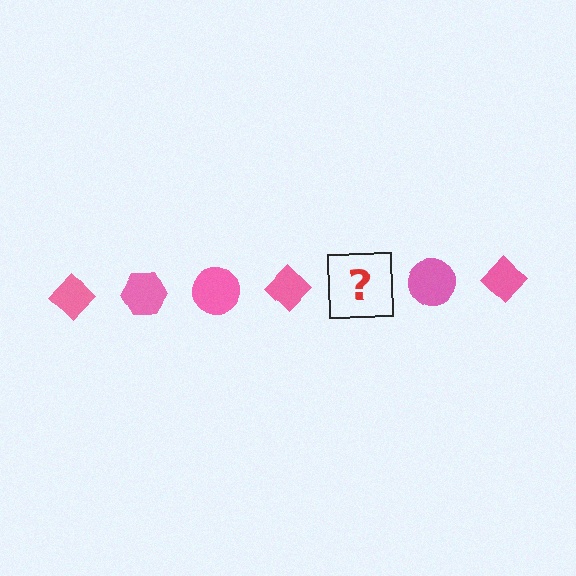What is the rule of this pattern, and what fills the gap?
The rule is that the pattern cycles through diamond, hexagon, circle shapes in pink. The gap should be filled with a pink hexagon.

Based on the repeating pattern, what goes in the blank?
The blank should be a pink hexagon.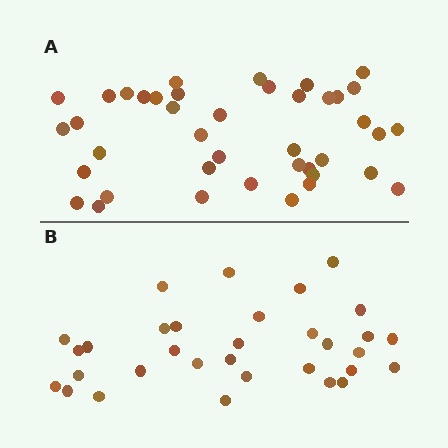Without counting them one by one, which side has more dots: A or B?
Region A (the top region) has more dots.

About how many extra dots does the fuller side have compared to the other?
Region A has roughly 8 or so more dots than region B.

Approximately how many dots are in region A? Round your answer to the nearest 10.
About 40 dots. (The exact count is 41, which rounds to 40.)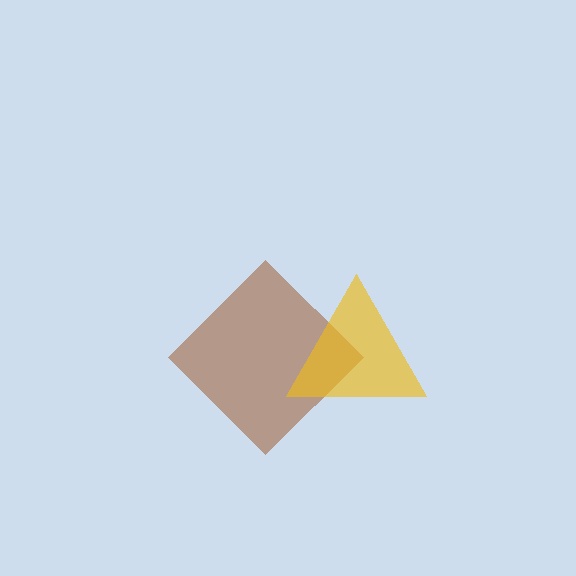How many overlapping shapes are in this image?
There are 2 overlapping shapes in the image.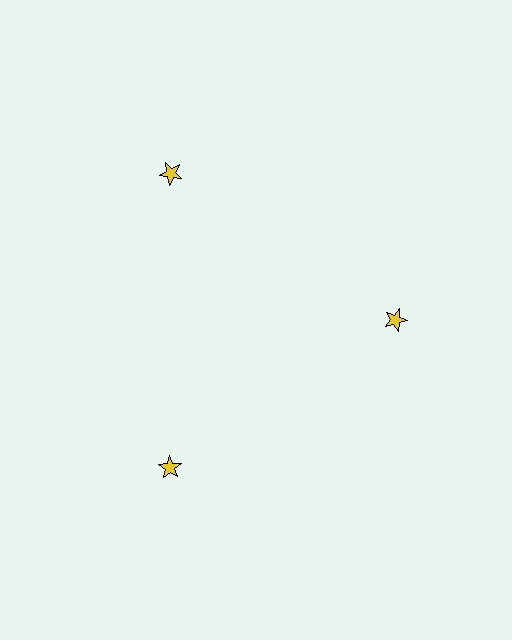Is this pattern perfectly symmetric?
No. The 3 yellow stars are arranged in a ring, but one element near the 3 o'clock position is pulled inward toward the center, breaking the 3-fold rotational symmetry.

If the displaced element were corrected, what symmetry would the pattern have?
It would have 3-fold rotational symmetry — the pattern would map onto itself every 120 degrees.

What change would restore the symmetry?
The symmetry would be restored by moving it outward, back onto the ring so that all 3 stars sit at equal angles and equal distance from the center.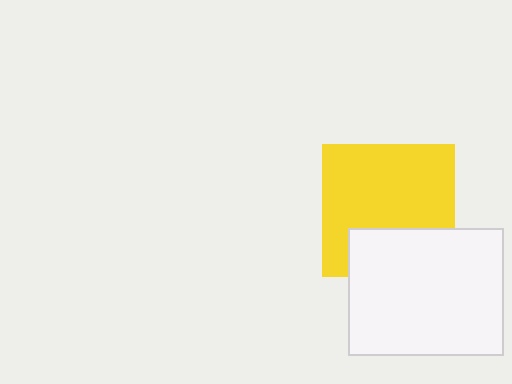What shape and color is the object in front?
The object in front is a white rectangle.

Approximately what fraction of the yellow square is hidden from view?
Roughly 30% of the yellow square is hidden behind the white rectangle.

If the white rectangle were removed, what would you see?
You would see the complete yellow square.